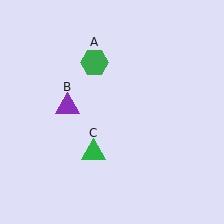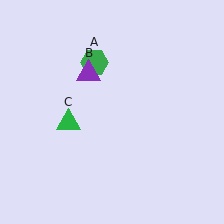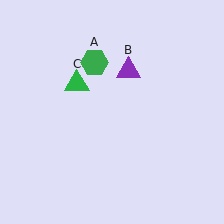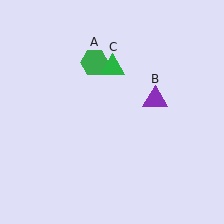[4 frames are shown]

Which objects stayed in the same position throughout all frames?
Green hexagon (object A) remained stationary.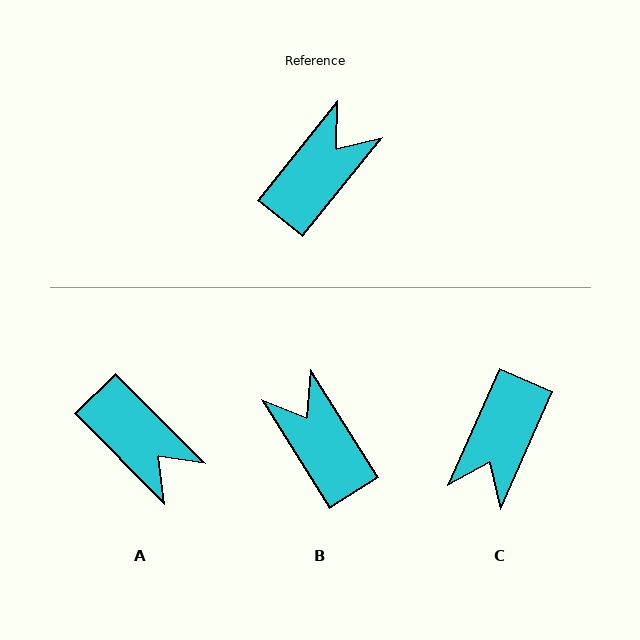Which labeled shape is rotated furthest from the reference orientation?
C, about 165 degrees away.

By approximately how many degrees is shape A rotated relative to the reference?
Approximately 96 degrees clockwise.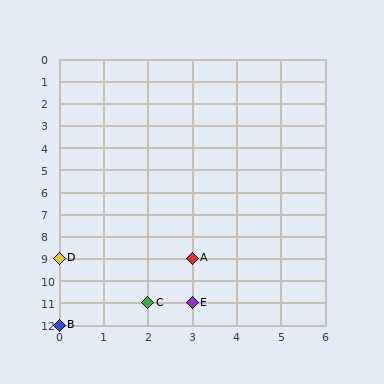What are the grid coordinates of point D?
Point D is at grid coordinates (0, 9).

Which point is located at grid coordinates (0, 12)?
Point B is at (0, 12).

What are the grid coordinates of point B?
Point B is at grid coordinates (0, 12).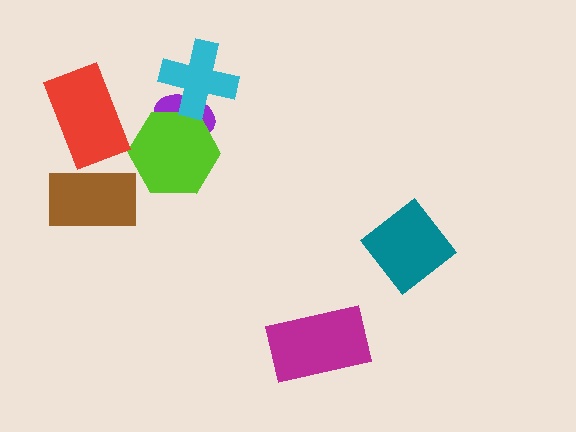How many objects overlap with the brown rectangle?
0 objects overlap with the brown rectangle.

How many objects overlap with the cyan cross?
1 object overlaps with the cyan cross.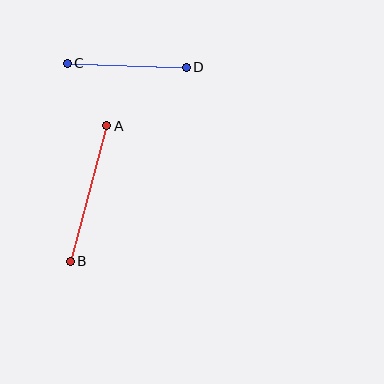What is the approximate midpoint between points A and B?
The midpoint is at approximately (88, 193) pixels.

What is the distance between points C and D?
The distance is approximately 119 pixels.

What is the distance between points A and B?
The distance is approximately 140 pixels.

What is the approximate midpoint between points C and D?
The midpoint is at approximately (127, 65) pixels.